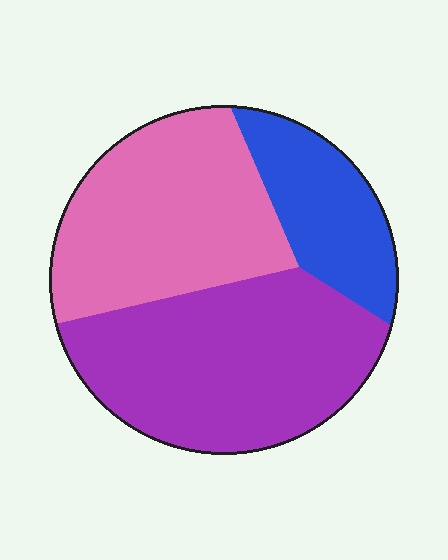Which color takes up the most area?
Purple, at roughly 45%.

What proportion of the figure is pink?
Pink covers about 35% of the figure.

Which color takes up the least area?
Blue, at roughly 20%.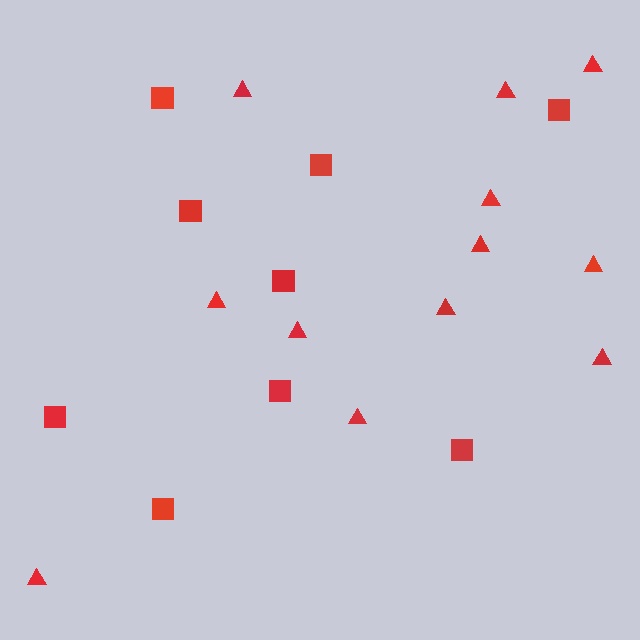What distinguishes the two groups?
There are 2 groups: one group of squares (9) and one group of triangles (12).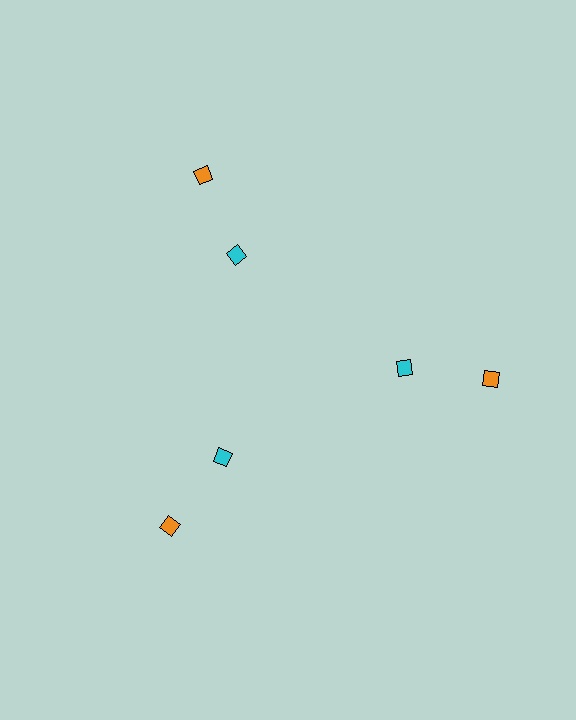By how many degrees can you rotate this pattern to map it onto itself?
The pattern maps onto itself every 120 degrees of rotation.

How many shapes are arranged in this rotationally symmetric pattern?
There are 6 shapes, arranged in 3 groups of 2.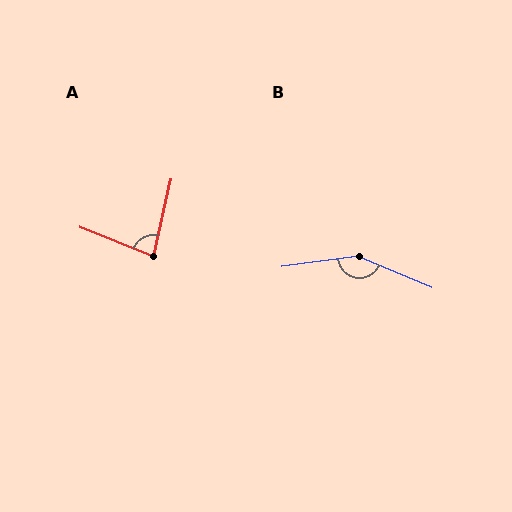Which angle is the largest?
B, at approximately 150 degrees.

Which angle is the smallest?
A, at approximately 81 degrees.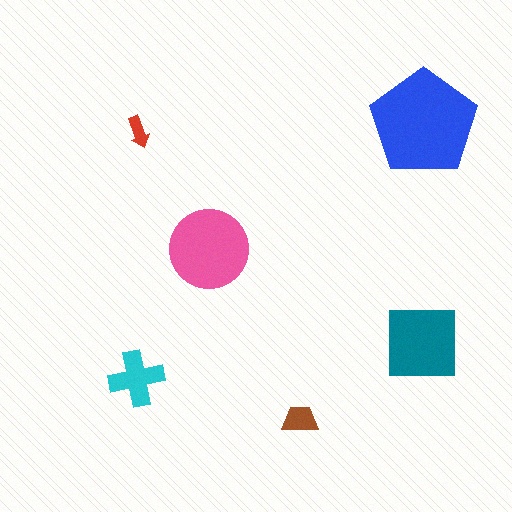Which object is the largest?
The blue pentagon.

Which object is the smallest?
The red arrow.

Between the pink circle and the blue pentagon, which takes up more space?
The blue pentagon.